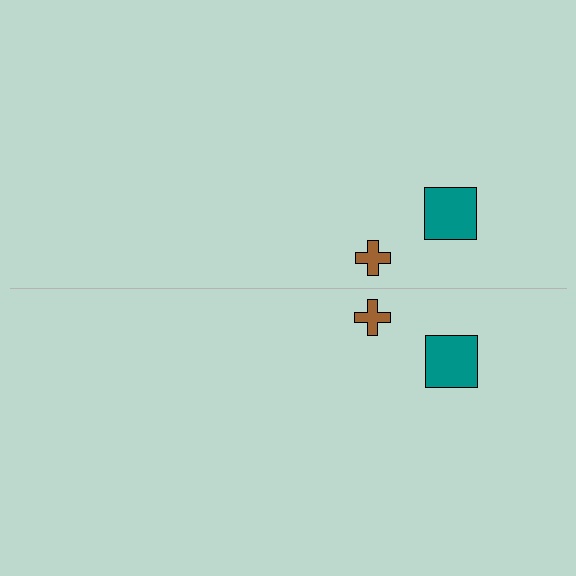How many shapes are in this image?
There are 4 shapes in this image.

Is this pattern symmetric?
Yes, this pattern has bilateral (reflection) symmetry.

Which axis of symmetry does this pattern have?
The pattern has a horizontal axis of symmetry running through the center of the image.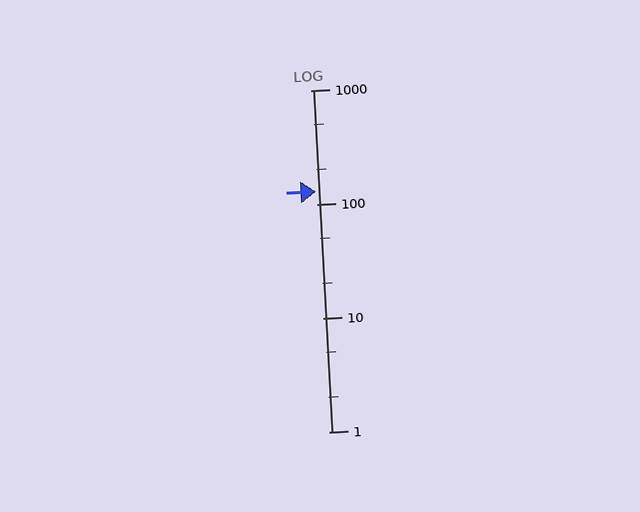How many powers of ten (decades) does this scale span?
The scale spans 3 decades, from 1 to 1000.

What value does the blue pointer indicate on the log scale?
The pointer indicates approximately 130.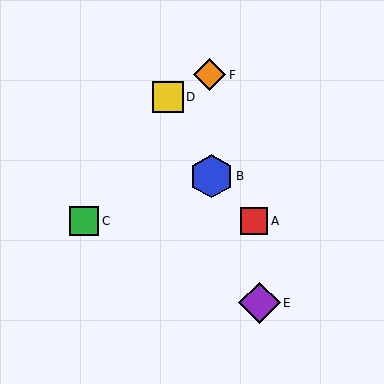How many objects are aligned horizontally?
2 objects (A, C) are aligned horizontally.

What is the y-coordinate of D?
Object D is at y≈97.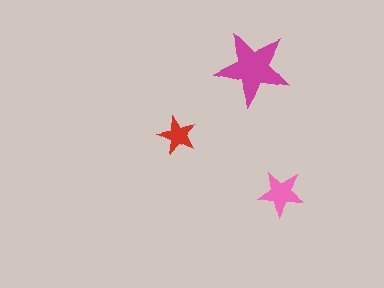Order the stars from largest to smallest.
the magenta one, the pink one, the red one.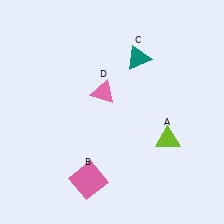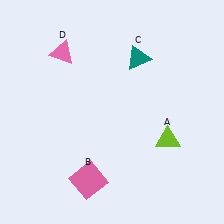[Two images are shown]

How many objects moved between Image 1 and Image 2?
1 object moved between the two images.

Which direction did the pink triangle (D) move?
The pink triangle (D) moved left.